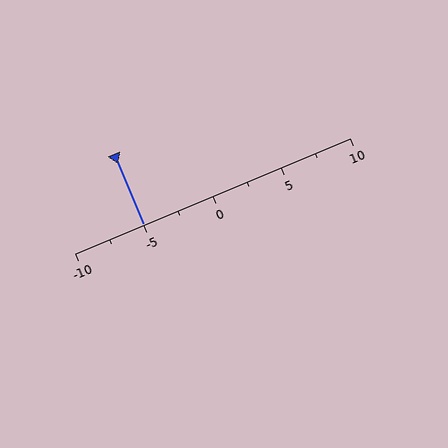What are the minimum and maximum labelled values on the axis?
The axis runs from -10 to 10.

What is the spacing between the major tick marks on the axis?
The major ticks are spaced 5 apart.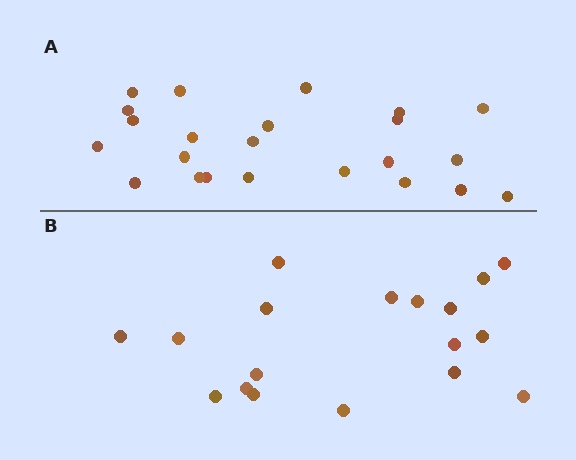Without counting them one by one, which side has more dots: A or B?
Region A (the top region) has more dots.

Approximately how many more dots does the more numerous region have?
Region A has about 5 more dots than region B.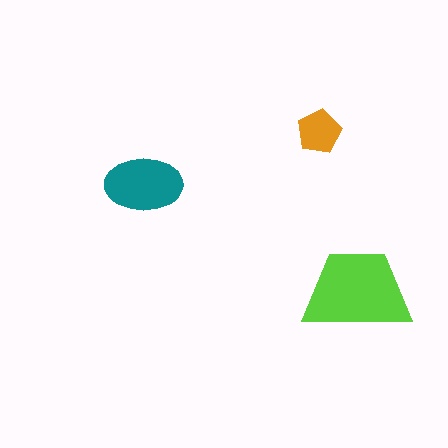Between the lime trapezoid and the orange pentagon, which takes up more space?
The lime trapezoid.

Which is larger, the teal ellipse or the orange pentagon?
The teal ellipse.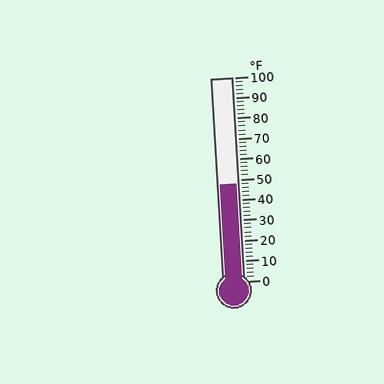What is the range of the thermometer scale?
The thermometer scale ranges from 0°F to 100°F.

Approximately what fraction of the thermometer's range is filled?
The thermometer is filled to approximately 50% of its range.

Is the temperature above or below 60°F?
The temperature is below 60°F.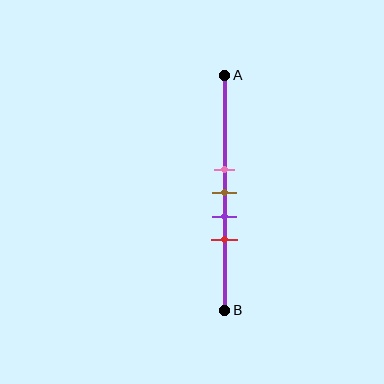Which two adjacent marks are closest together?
The pink and brown marks are the closest adjacent pair.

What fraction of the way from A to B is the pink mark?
The pink mark is approximately 40% (0.4) of the way from A to B.